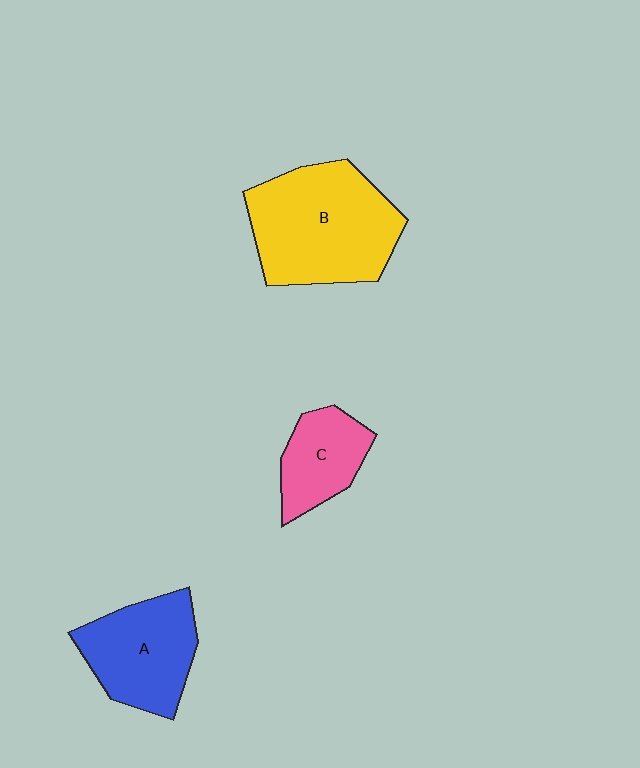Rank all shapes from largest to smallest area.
From largest to smallest: B (yellow), A (blue), C (pink).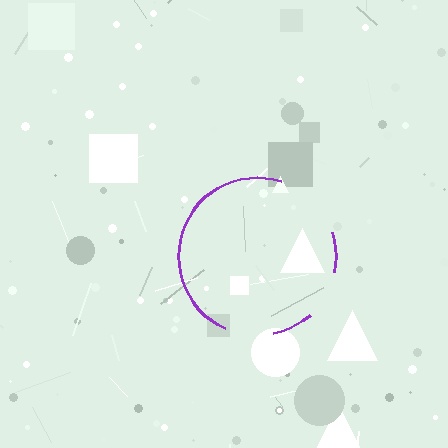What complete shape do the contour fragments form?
The contour fragments form a circle.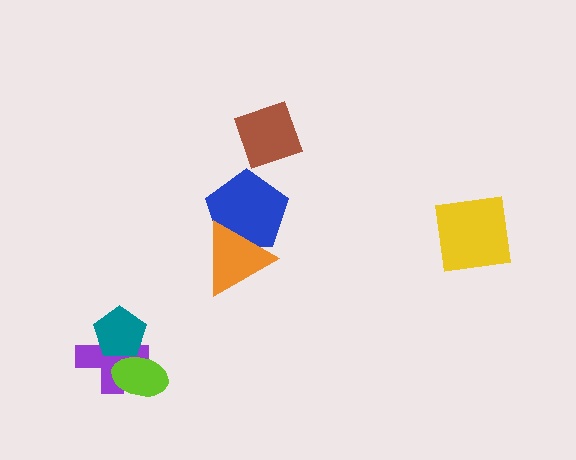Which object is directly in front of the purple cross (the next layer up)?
The lime ellipse is directly in front of the purple cross.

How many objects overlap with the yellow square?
0 objects overlap with the yellow square.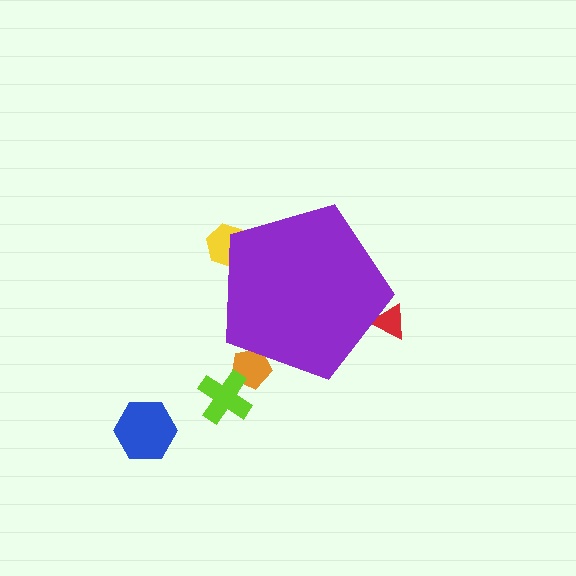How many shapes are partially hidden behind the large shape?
3 shapes are partially hidden.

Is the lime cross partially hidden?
No, the lime cross is fully visible.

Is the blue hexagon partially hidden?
No, the blue hexagon is fully visible.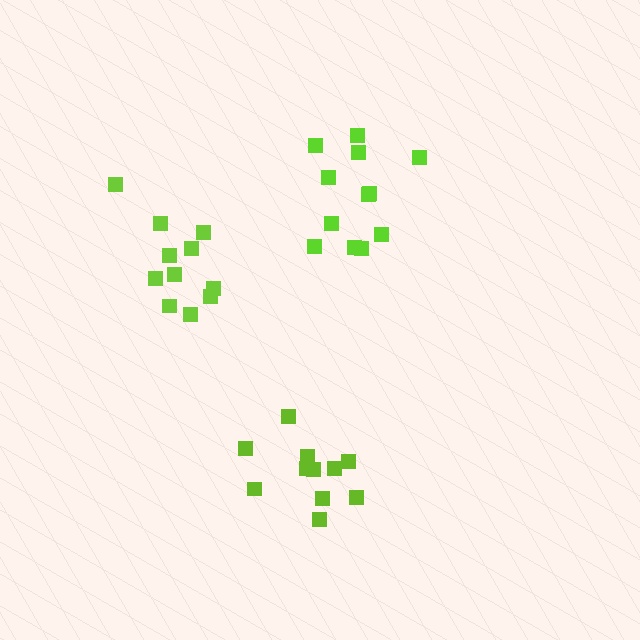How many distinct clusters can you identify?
There are 3 distinct clusters.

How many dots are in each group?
Group 1: 12 dots, Group 2: 11 dots, Group 3: 11 dots (34 total).